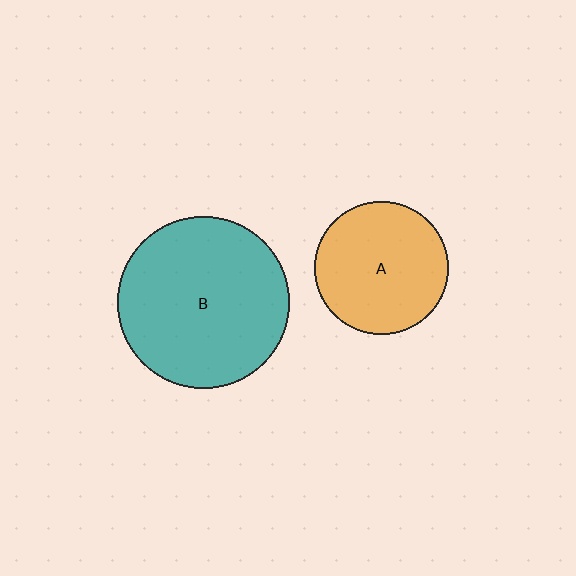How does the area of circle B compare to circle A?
Approximately 1.7 times.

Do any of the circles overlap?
No, none of the circles overlap.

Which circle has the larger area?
Circle B (teal).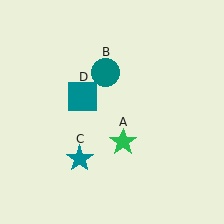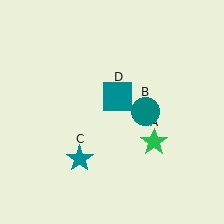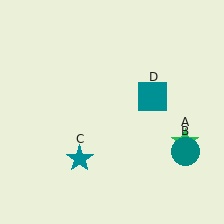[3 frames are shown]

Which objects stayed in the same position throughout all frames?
Teal star (object C) remained stationary.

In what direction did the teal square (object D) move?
The teal square (object D) moved right.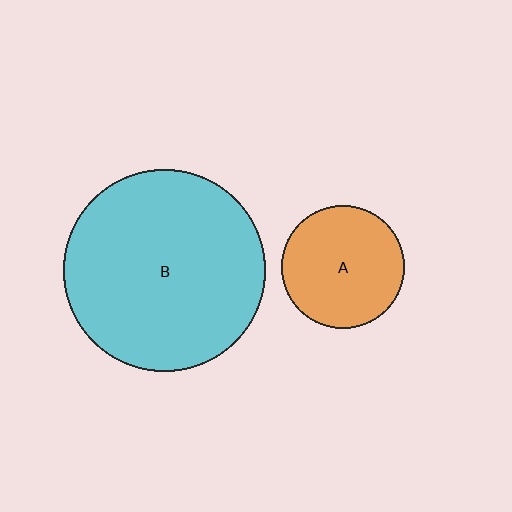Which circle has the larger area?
Circle B (cyan).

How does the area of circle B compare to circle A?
Approximately 2.7 times.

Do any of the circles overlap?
No, none of the circles overlap.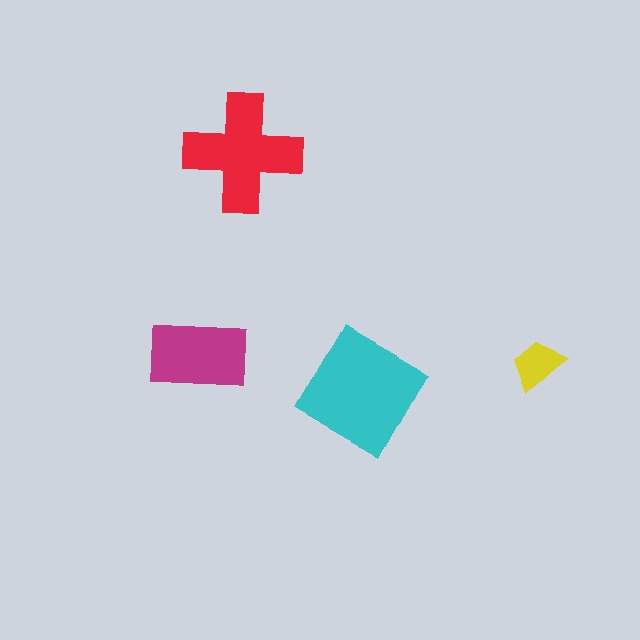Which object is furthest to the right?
The yellow trapezoid is rightmost.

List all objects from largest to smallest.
The cyan square, the red cross, the magenta rectangle, the yellow trapezoid.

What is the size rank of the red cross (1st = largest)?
2nd.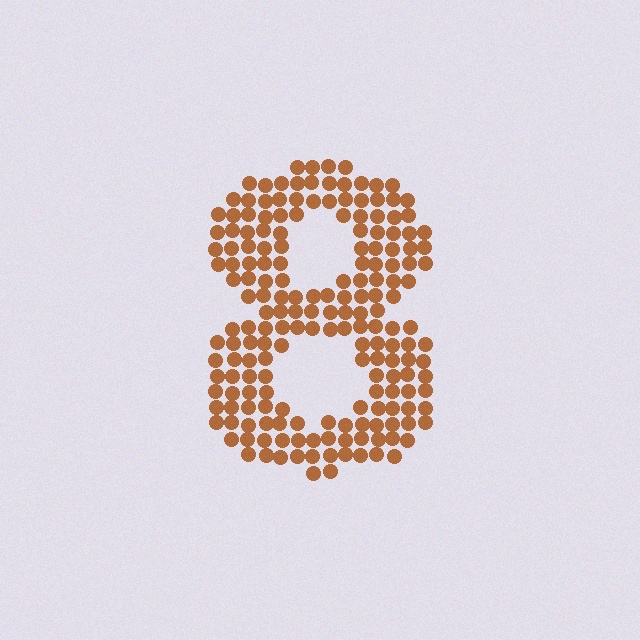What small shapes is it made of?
It is made of small circles.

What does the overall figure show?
The overall figure shows the digit 8.